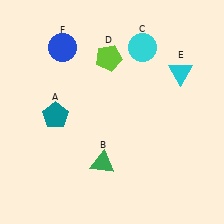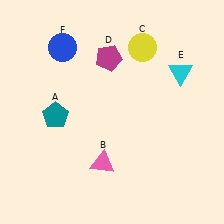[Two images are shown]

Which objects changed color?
B changed from green to pink. C changed from cyan to yellow. D changed from lime to magenta.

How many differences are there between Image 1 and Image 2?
There are 3 differences between the two images.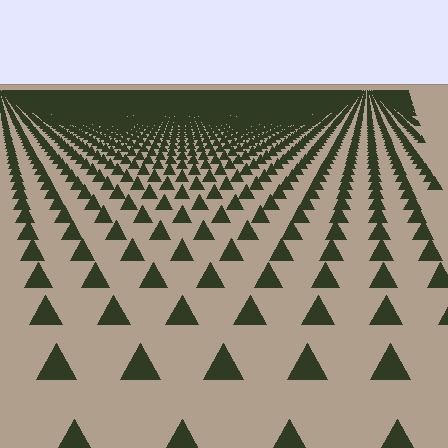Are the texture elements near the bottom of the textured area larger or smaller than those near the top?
Larger. Near the bottom, elements are closer to the viewer and appear at a bigger on-screen size.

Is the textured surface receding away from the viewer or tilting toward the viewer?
The surface is receding away from the viewer. Texture elements get smaller and denser toward the top.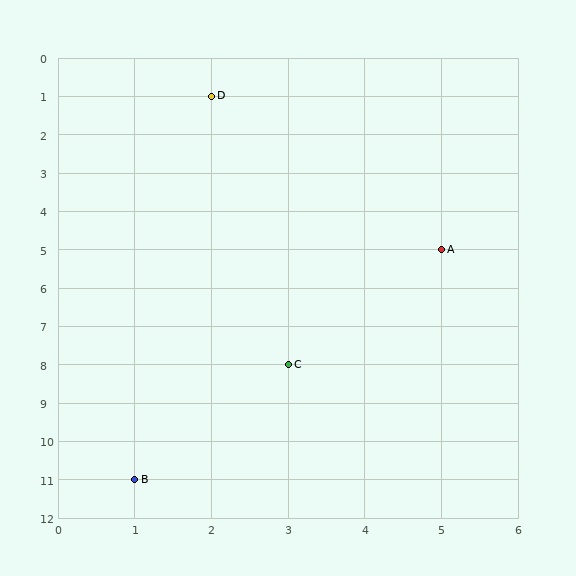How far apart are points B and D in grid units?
Points B and D are 1 column and 10 rows apart (about 10.0 grid units diagonally).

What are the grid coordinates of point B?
Point B is at grid coordinates (1, 11).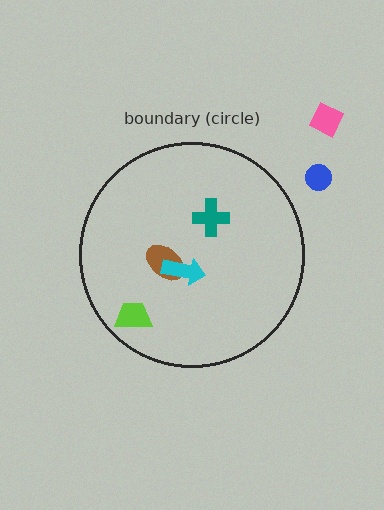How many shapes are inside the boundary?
4 inside, 2 outside.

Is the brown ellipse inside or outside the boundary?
Inside.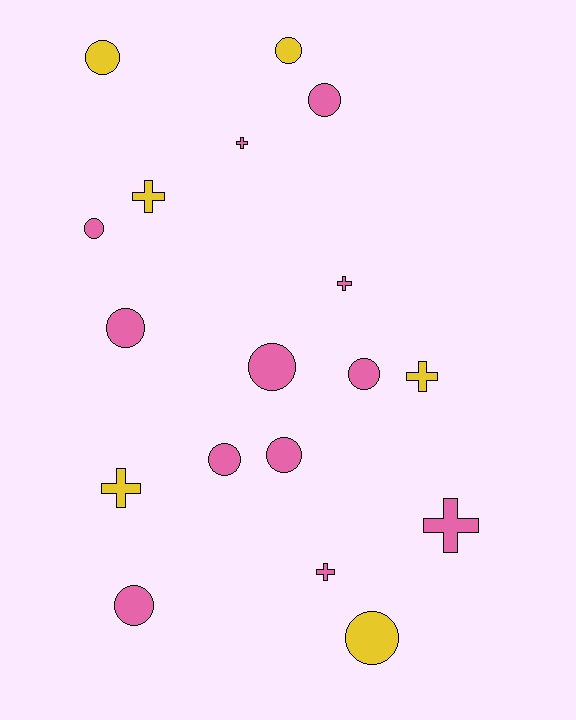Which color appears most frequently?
Pink, with 12 objects.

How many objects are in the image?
There are 18 objects.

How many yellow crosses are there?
There are 3 yellow crosses.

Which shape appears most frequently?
Circle, with 11 objects.